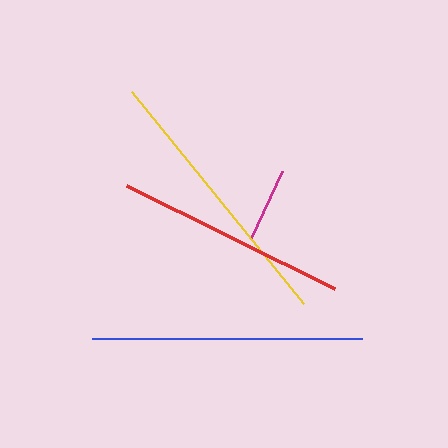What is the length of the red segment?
The red segment is approximately 232 pixels long.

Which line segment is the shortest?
The magenta line is the shortest at approximately 74 pixels.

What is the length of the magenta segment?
The magenta segment is approximately 74 pixels long.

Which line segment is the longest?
The yellow line is the longest at approximately 273 pixels.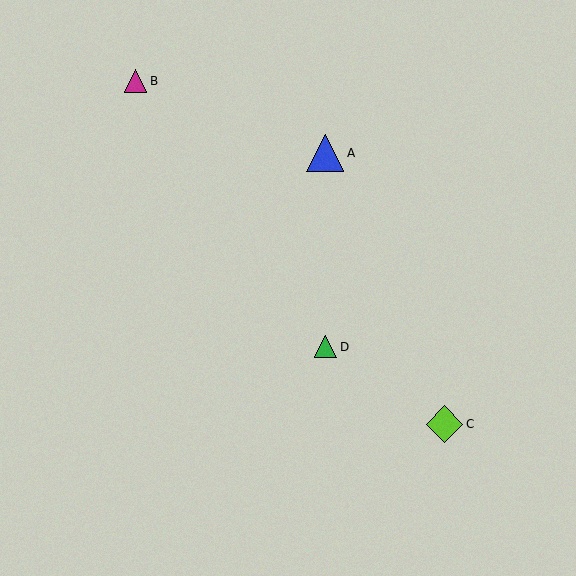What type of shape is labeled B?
Shape B is a magenta triangle.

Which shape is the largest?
The blue triangle (labeled A) is the largest.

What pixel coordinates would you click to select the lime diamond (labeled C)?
Click at (444, 424) to select the lime diamond C.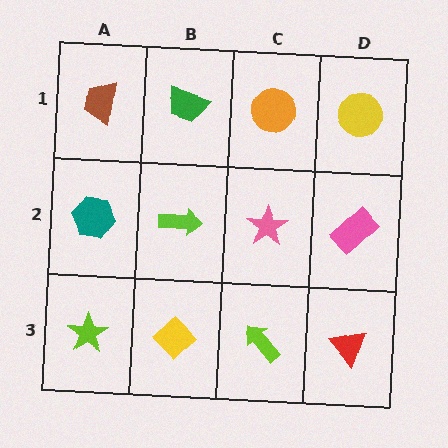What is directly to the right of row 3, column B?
A lime arrow.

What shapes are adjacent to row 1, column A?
A teal hexagon (row 2, column A), a green trapezoid (row 1, column B).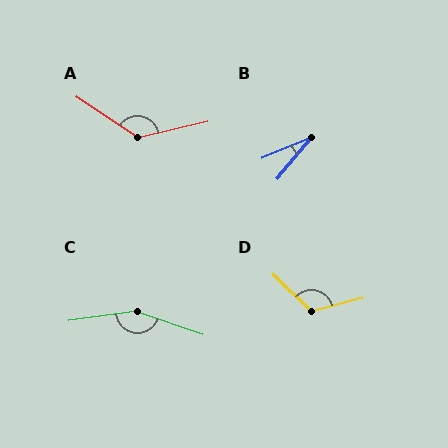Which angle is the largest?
C, at approximately 154 degrees.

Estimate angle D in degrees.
Approximately 121 degrees.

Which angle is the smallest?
B, at approximately 28 degrees.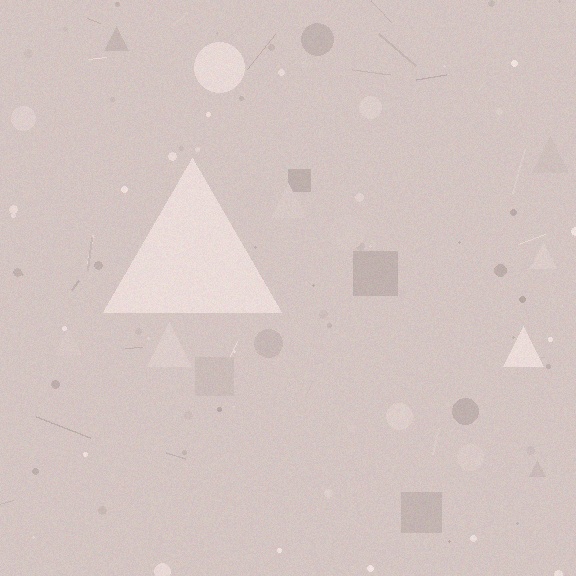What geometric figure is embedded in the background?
A triangle is embedded in the background.